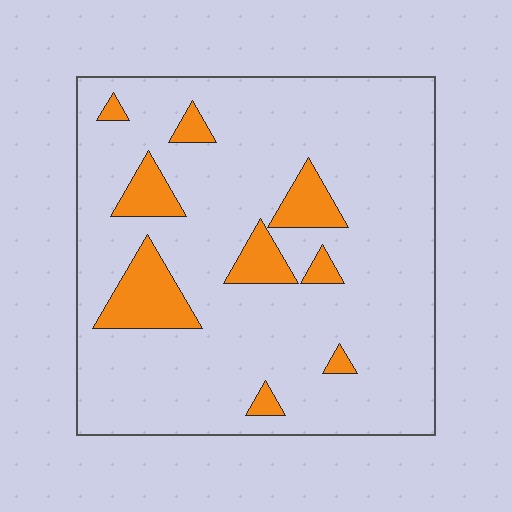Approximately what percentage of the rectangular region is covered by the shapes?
Approximately 15%.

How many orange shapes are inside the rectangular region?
9.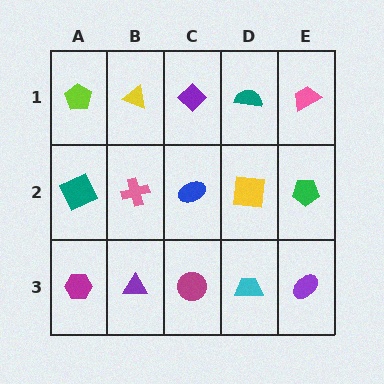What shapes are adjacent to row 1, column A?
A teal square (row 2, column A), a yellow triangle (row 1, column B).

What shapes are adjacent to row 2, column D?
A teal semicircle (row 1, column D), a cyan trapezoid (row 3, column D), a blue ellipse (row 2, column C), a green pentagon (row 2, column E).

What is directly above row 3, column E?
A green pentagon.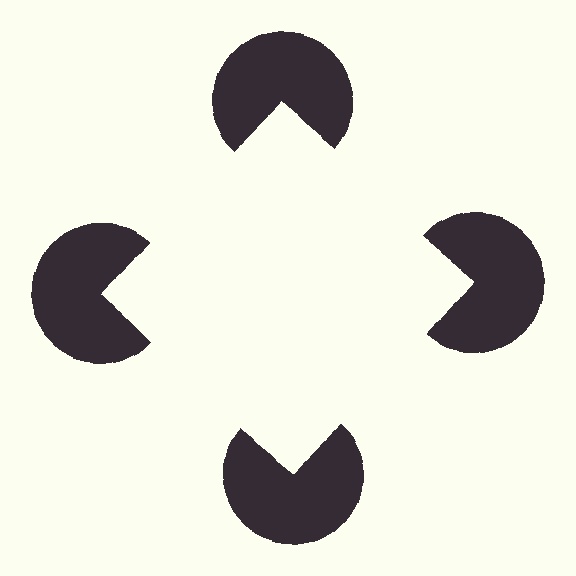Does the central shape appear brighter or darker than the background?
It typically appears slightly brighter than the background, even though no actual brightness change is drawn.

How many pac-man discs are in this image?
There are 4 — one at each vertex of the illusory square.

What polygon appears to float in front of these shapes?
An illusory square — its edges are inferred from the aligned wedge cuts in the pac-man discs, not physically drawn.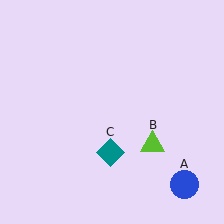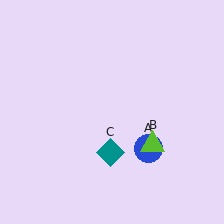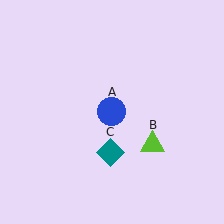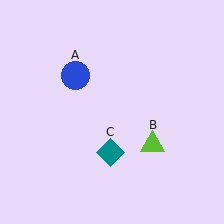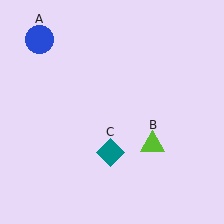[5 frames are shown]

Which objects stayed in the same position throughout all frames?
Lime triangle (object B) and teal diamond (object C) remained stationary.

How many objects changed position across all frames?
1 object changed position: blue circle (object A).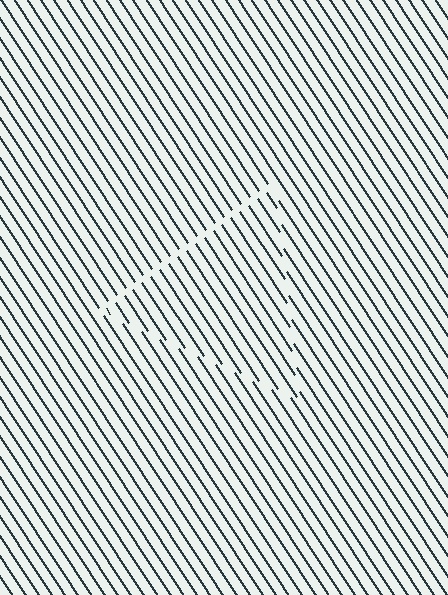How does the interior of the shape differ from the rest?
The interior of the shape contains the same grating, shifted by half a period — the contour is defined by the phase discontinuity where line-ends from the inner and outer gratings abut.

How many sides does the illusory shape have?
3 sides — the line-ends trace a triangle.